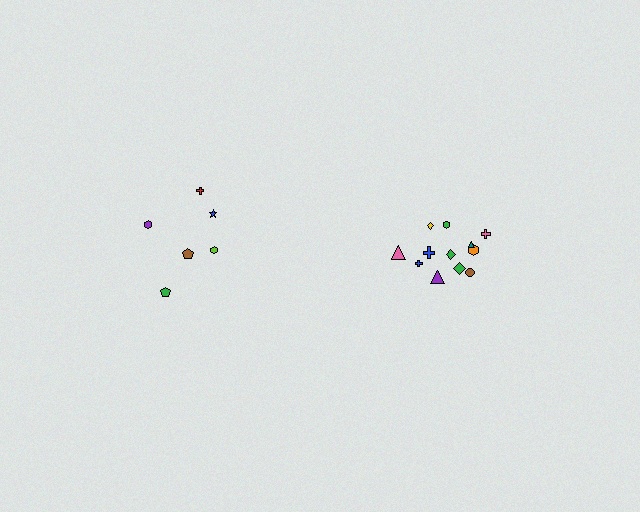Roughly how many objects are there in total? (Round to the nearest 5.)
Roughly 20 objects in total.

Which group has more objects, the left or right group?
The right group.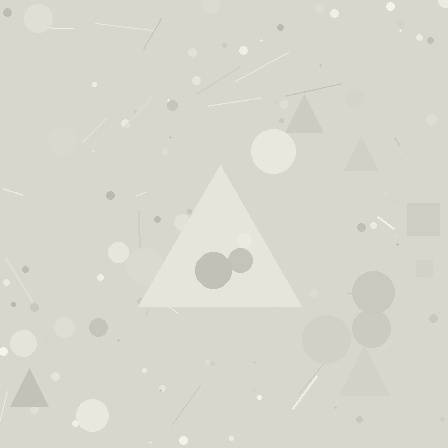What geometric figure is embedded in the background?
A triangle is embedded in the background.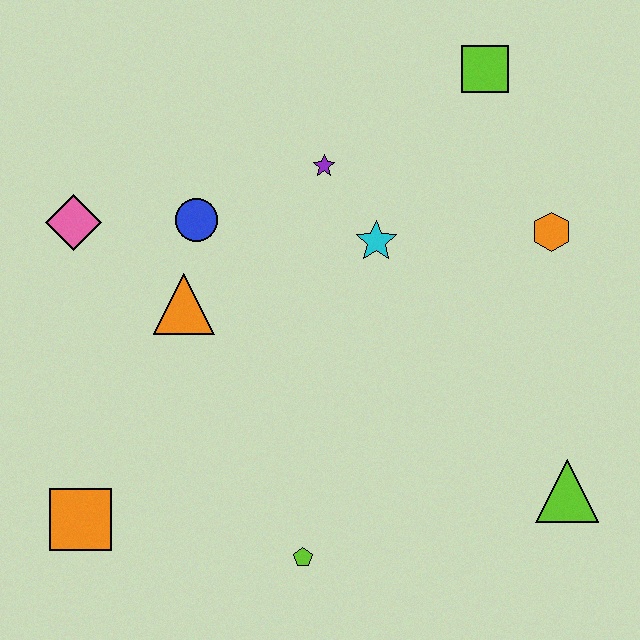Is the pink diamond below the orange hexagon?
No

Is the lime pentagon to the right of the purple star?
No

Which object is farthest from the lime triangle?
The pink diamond is farthest from the lime triangle.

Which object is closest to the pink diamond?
The blue circle is closest to the pink diamond.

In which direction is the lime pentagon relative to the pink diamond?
The lime pentagon is below the pink diamond.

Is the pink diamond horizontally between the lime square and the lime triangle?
No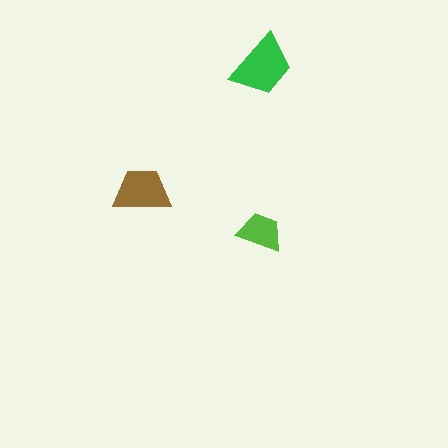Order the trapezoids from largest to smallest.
the green one, the brown one, the lime one.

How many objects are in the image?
There are 3 objects in the image.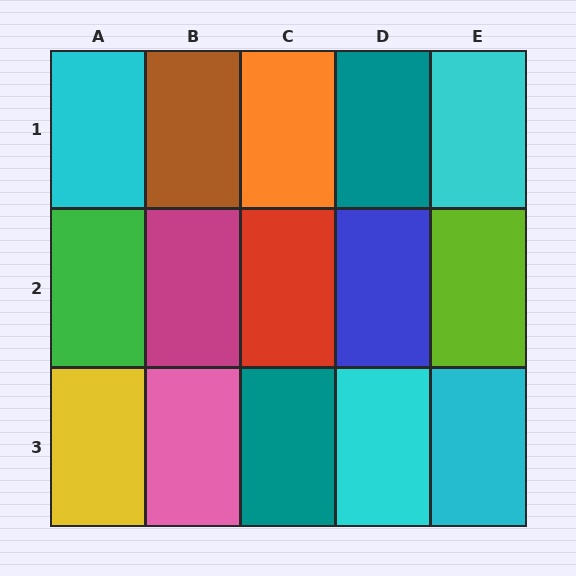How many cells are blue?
1 cell is blue.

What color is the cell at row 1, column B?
Brown.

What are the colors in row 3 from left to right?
Yellow, pink, teal, cyan, cyan.